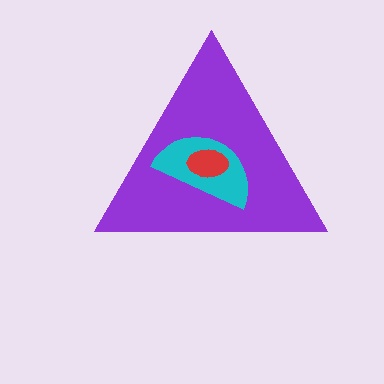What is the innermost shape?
The red ellipse.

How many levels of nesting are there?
3.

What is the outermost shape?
The purple triangle.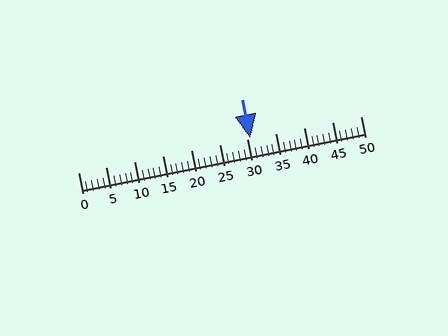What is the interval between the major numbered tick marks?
The major tick marks are spaced 5 units apart.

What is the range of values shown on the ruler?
The ruler shows values from 0 to 50.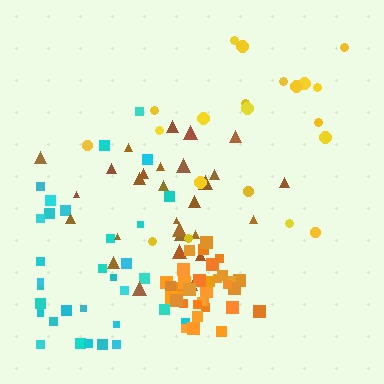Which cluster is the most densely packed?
Orange.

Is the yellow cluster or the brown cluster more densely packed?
Brown.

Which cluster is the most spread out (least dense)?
Yellow.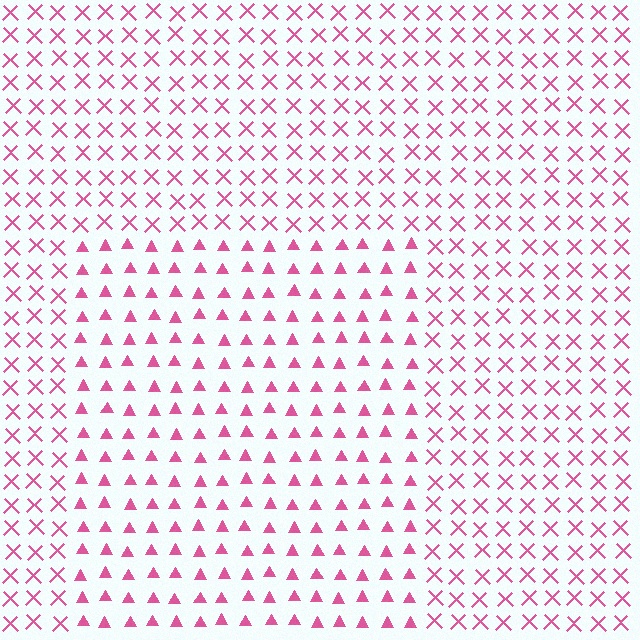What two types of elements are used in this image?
The image uses triangles inside the rectangle region and X marks outside it.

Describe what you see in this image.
The image is filled with small pink elements arranged in a uniform grid. A rectangle-shaped region contains triangles, while the surrounding area contains X marks. The boundary is defined purely by the change in element shape.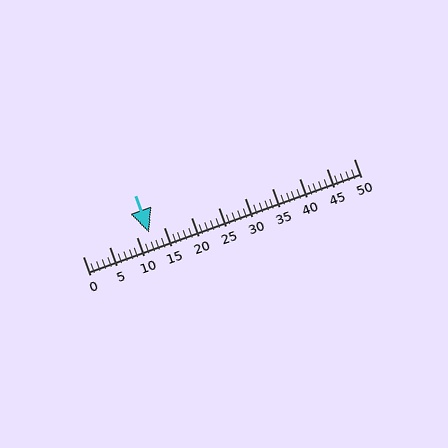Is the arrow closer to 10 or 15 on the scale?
The arrow is closer to 10.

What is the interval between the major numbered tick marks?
The major tick marks are spaced 5 units apart.